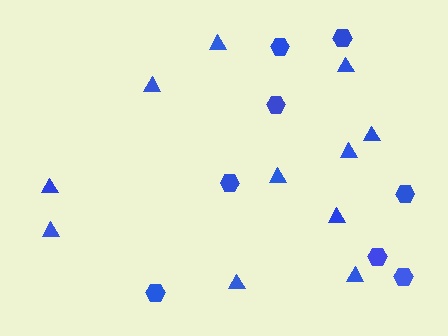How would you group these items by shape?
There are 2 groups: one group of hexagons (8) and one group of triangles (11).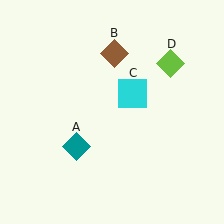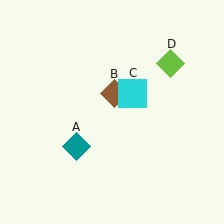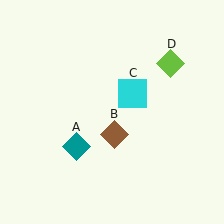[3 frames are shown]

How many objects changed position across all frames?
1 object changed position: brown diamond (object B).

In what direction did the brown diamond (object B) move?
The brown diamond (object B) moved down.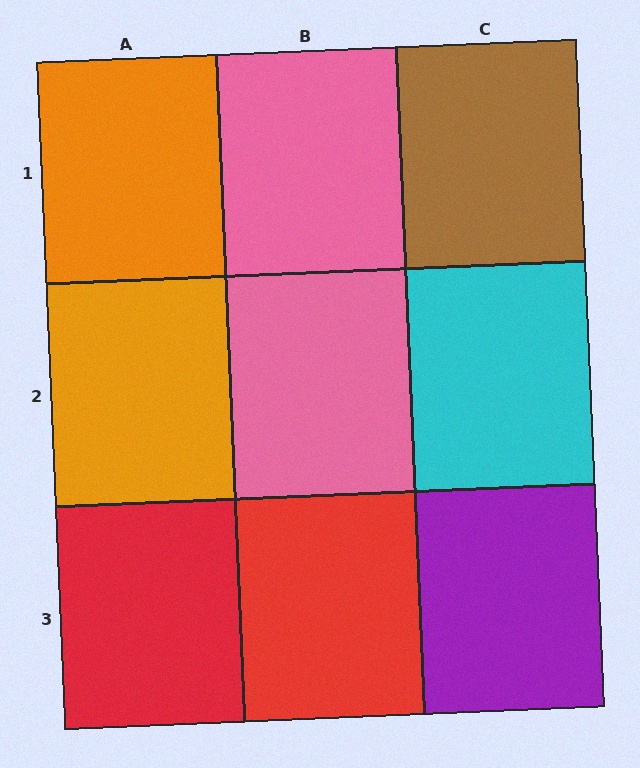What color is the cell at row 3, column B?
Red.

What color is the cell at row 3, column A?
Red.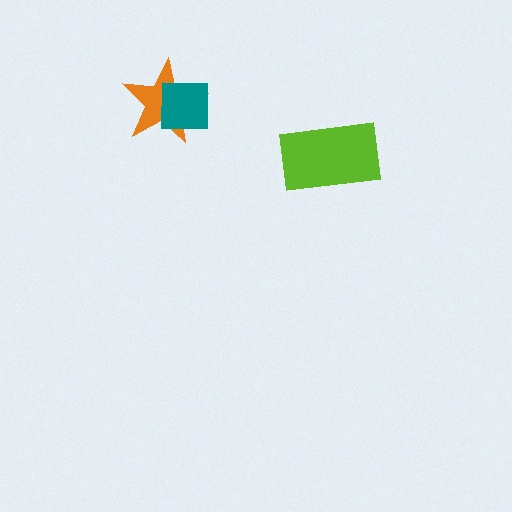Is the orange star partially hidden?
Yes, it is partially covered by another shape.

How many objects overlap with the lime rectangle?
0 objects overlap with the lime rectangle.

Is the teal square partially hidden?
No, no other shape covers it.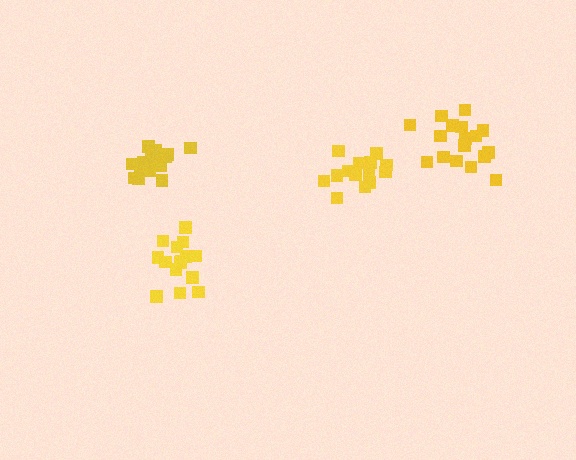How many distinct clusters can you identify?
There are 4 distinct clusters.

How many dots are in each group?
Group 1: 17 dots, Group 2: 15 dots, Group 3: 15 dots, Group 4: 19 dots (66 total).